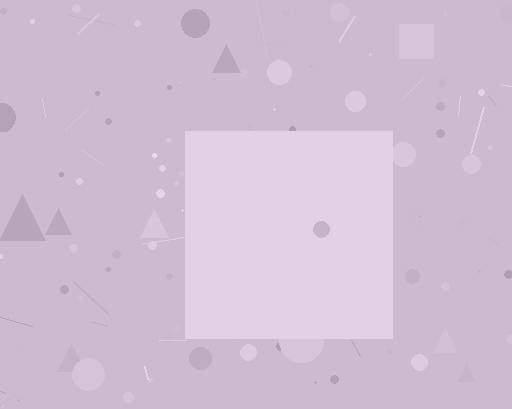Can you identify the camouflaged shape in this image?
The camouflaged shape is a square.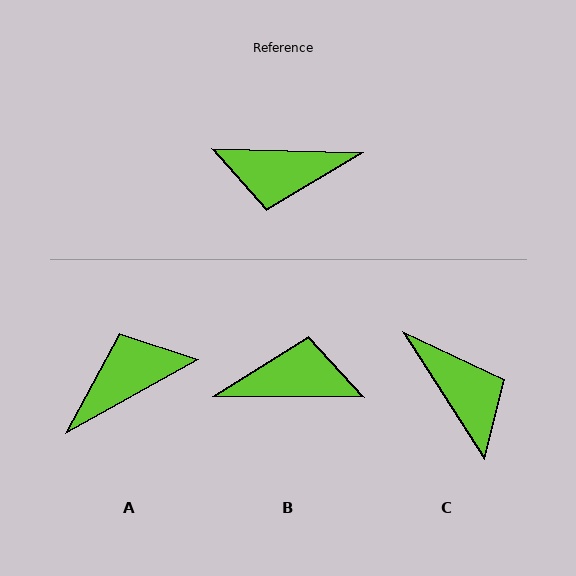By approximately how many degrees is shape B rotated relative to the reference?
Approximately 179 degrees clockwise.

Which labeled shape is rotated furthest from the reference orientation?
B, about 179 degrees away.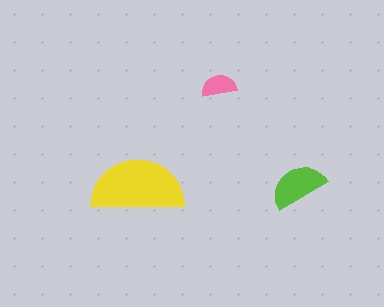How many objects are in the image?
There are 3 objects in the image.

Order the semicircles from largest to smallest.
the yellow one, the lime one, the pink one.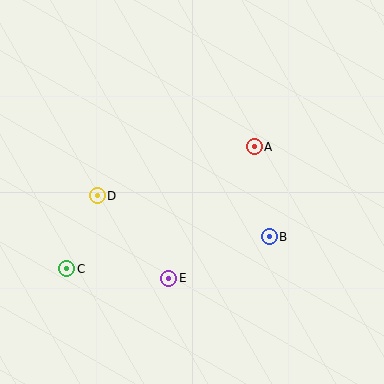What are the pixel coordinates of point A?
Point A is at (254, 147).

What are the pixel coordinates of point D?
Point D is at (97, 196).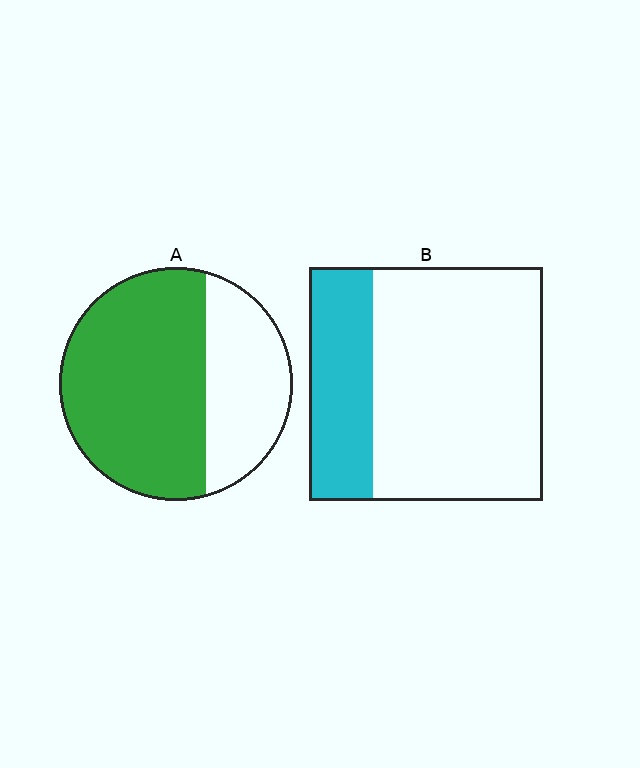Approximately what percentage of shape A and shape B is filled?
A is approximately 65% and B is approximately 25%.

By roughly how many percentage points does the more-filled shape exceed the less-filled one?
By roughly 40 percentage points (A over B).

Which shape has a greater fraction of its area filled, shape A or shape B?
Shape A.